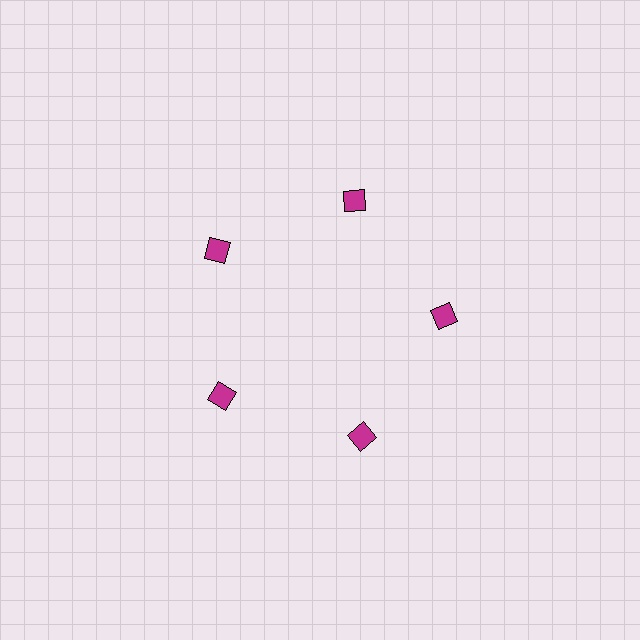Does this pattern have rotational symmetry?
Yes, this pattern has 5-fold rotational symmetry. It looks the same after rotating 72 degrees around the center.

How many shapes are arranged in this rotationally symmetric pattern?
There are 5 shapes, arranged in 5 groups of 1.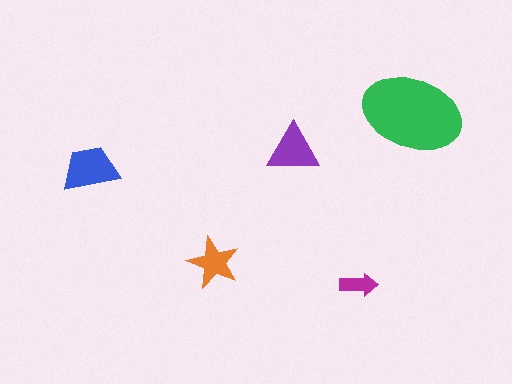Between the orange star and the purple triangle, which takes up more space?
The purple triangle.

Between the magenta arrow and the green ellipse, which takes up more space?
The green ellipse.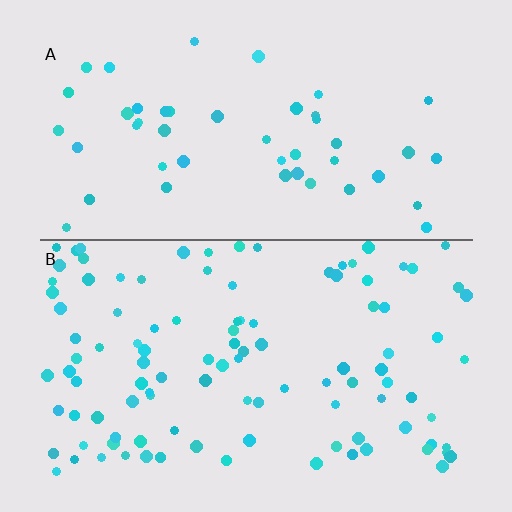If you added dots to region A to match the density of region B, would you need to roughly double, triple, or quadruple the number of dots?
Approximately double.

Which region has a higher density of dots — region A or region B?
B (the bottom).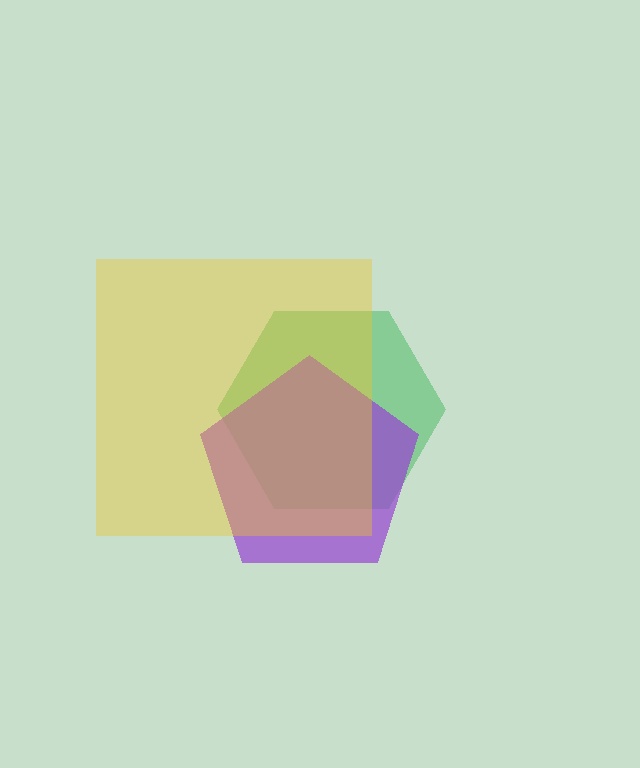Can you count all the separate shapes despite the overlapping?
Yes, there are 3 separate shapes.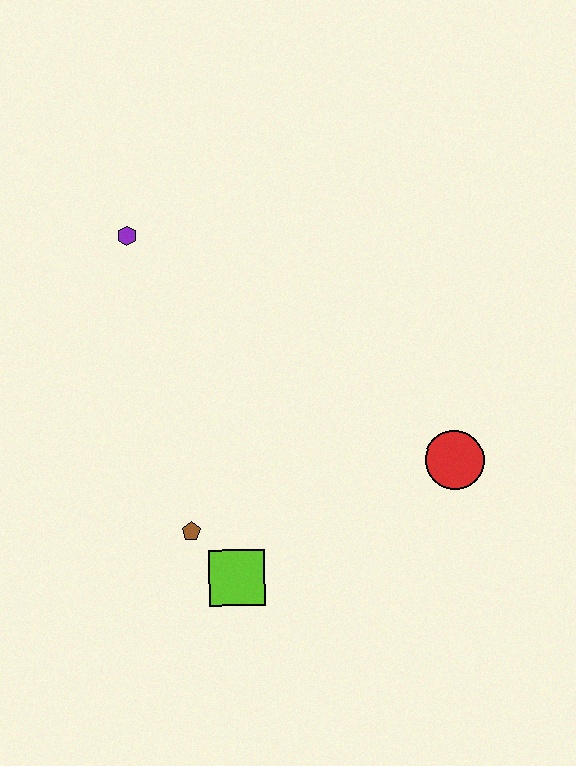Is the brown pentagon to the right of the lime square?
No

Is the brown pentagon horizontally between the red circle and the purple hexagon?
Yes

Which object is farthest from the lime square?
The purple hexagon is farthest from the lime square.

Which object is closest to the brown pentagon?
The lime square is closest to the brown pentagon.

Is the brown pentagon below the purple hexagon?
Yes